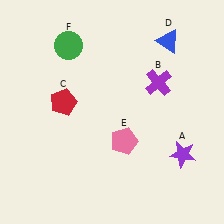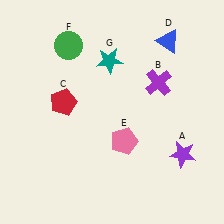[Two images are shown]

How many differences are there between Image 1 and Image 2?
There is 1 difference between the two images.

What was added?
A teal star (G) was added in Image 2.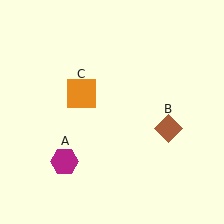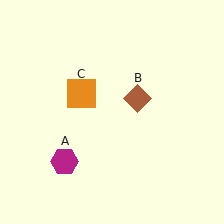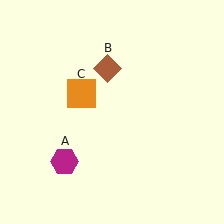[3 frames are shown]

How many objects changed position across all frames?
1 object changed position: brown diamond (object B).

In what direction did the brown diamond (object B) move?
The brown diamond (object B) moved up and to the left.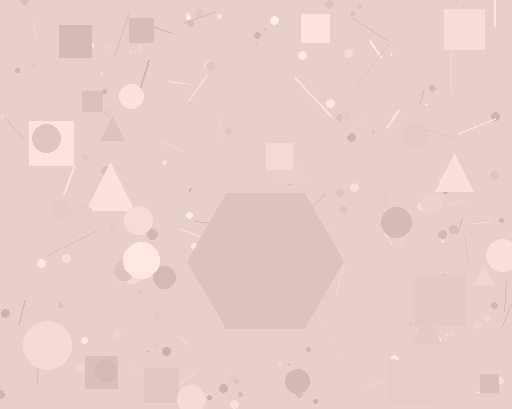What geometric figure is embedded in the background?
A hexagon is embedded in the background.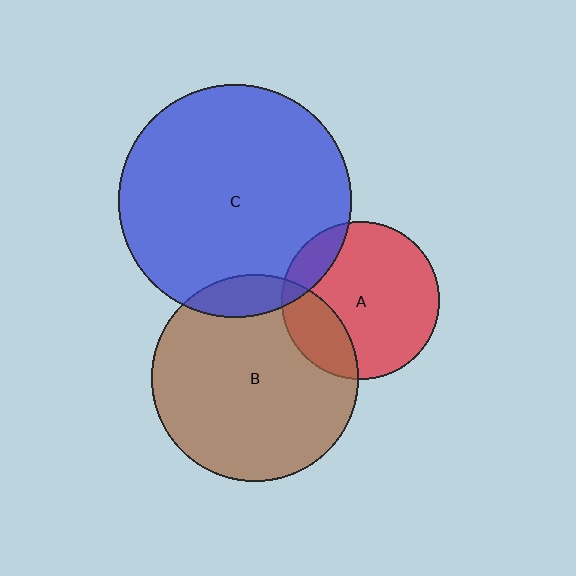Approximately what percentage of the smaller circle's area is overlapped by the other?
Approximately 25%.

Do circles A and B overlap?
Yes.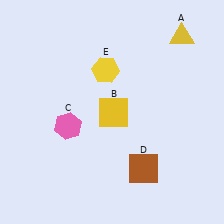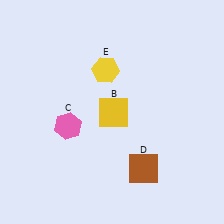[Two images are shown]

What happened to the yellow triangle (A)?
The yellow triangle (A) was removed in Image 2. It was in the top-right area of Image 1.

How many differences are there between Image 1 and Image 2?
There is 1 difference between the two images.